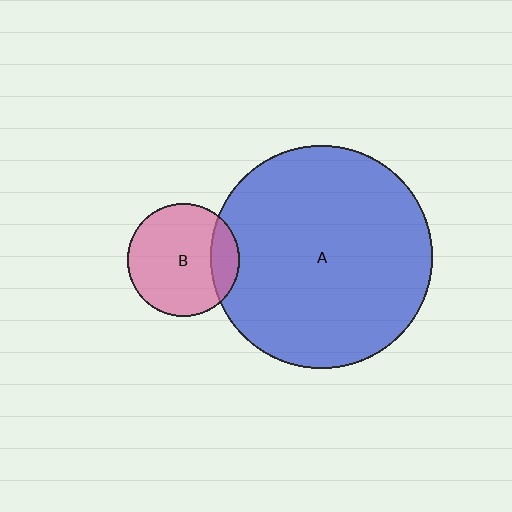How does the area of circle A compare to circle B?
Approximately 3.9 times.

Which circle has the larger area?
Circle A (blue).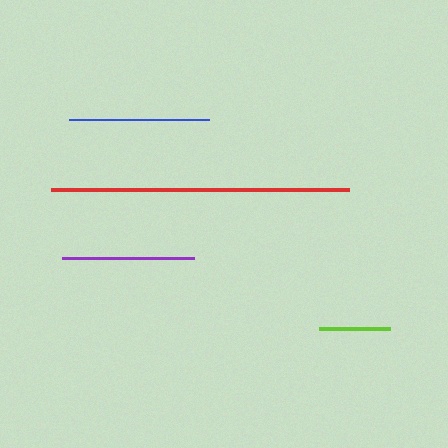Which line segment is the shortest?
The lime line is the shortest at approximately 71 pixels.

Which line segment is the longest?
The red line is the longest at approximately 298 pixels.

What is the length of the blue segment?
The blue segment is approximately 140 pixels long.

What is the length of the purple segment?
The purple segment is approximately 132 pixels long.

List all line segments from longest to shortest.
From longest to shortest: red, blue, purple, lime.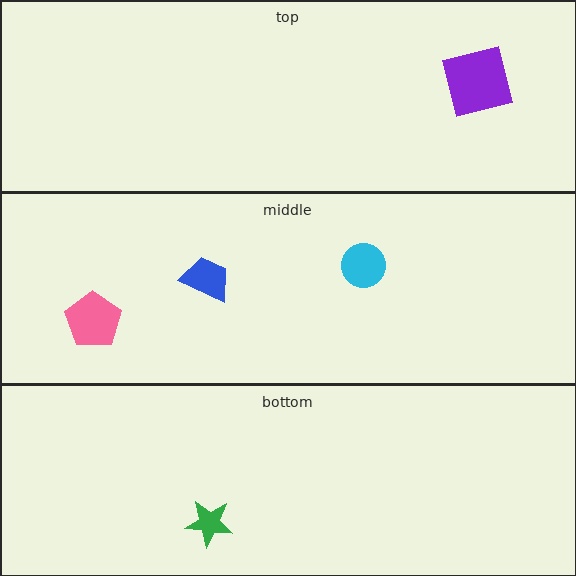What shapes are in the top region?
The purple square.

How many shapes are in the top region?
1.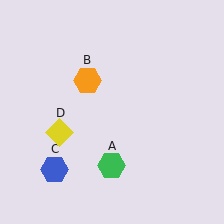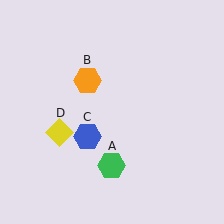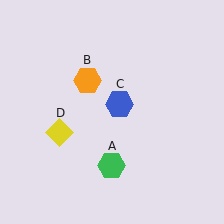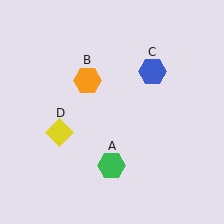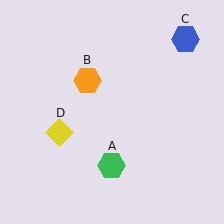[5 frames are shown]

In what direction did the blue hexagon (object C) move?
The blue hexagon (object C) moved up and to the right.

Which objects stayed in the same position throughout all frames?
Green hexagon (object A) and orange hexagon (object B) and yellow diamond (object D) remained stationary.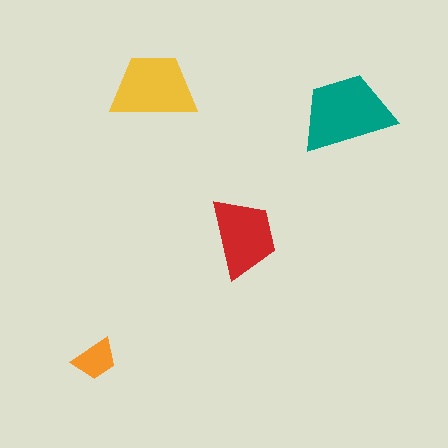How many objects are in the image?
There are 4 objects in the image.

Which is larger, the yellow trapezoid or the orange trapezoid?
The yellow one.